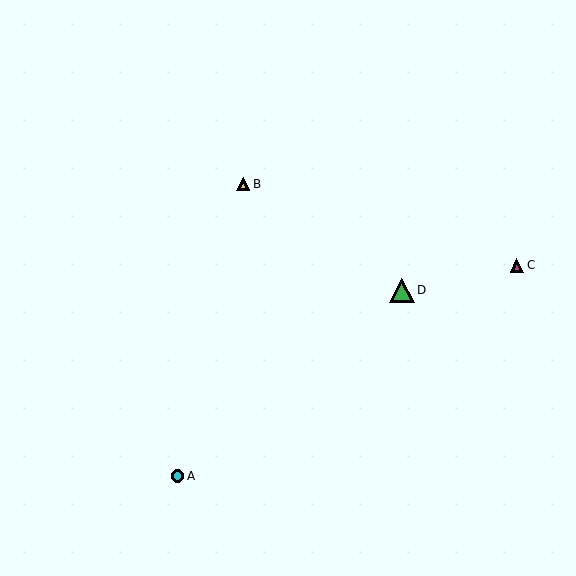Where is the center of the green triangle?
The center of the green triangle is at (402, 290).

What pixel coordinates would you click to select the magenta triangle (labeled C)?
Click at (517, 265) to select the magenta triangle C.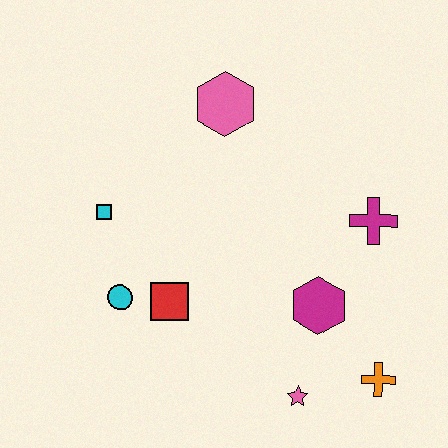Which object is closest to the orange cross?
The pink star is closest to the orange cross.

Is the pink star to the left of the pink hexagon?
No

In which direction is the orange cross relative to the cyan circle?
The orange cross is to the right of the cyan circle.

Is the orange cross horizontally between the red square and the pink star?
No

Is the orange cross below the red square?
Yes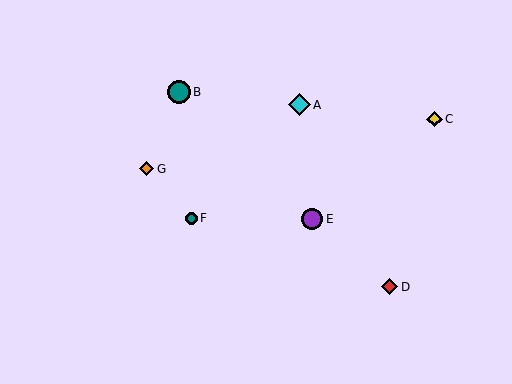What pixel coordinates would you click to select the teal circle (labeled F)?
Click at (191, 218) to select the teal circle F.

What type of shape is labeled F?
Shape F is a teal circle.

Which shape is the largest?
The teal circle (labeled B) is the largest.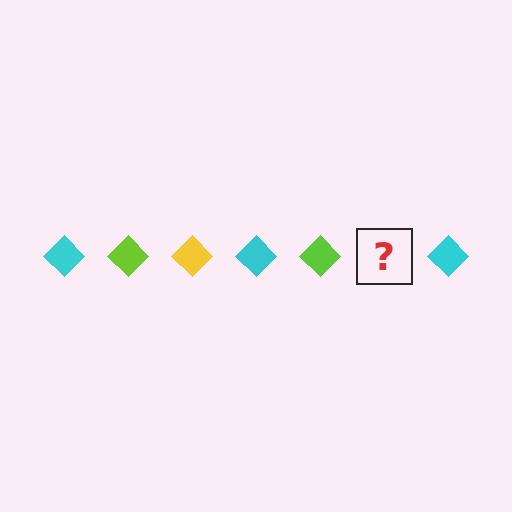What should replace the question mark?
The question mark should be replaced with a yellow diamond.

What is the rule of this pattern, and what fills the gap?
The rule is that the pattern cycles through cyan, lime, yellow diamonds. The gap should be filled with a yellow diamond.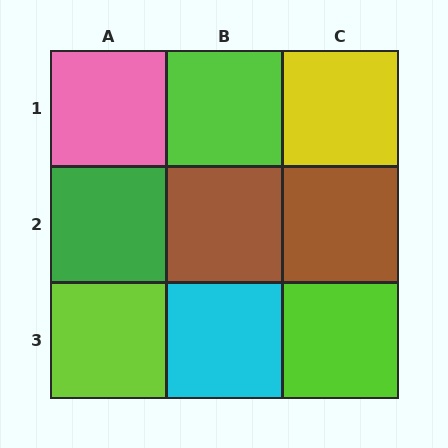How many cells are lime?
3 cells are lime.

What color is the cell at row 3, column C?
Lime.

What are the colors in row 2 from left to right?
Green, brown, brown.